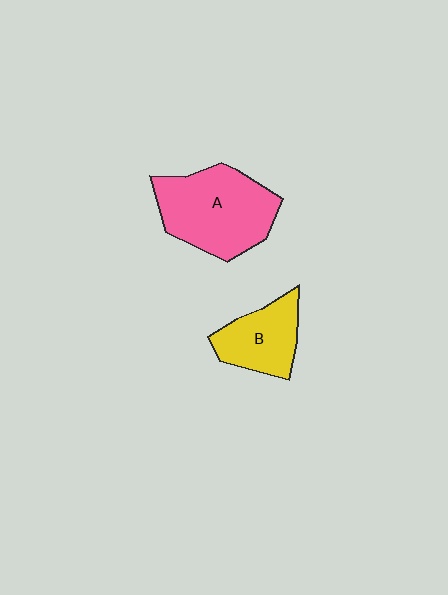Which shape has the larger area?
Shape A (pink).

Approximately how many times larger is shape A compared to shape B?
Approximately 1.7 times.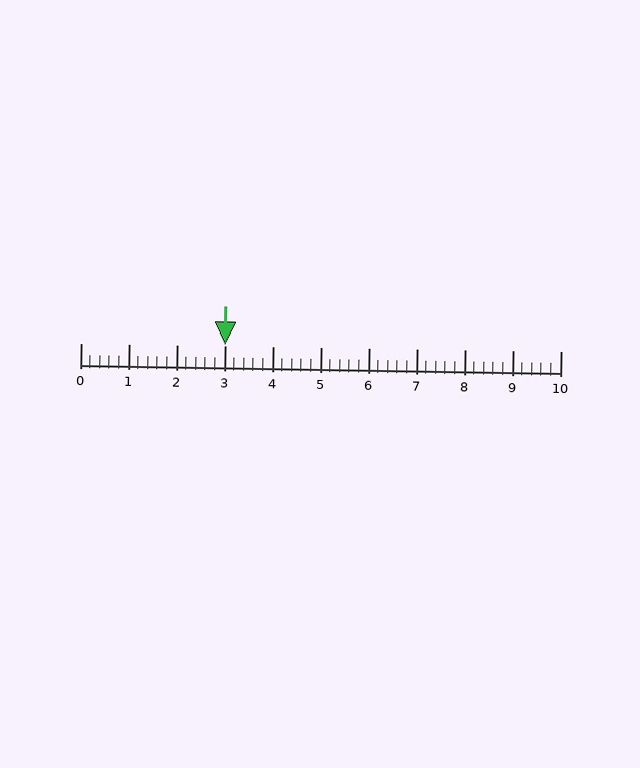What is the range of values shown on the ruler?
The ruler shows values from 0 to 10.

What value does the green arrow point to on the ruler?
The green arrow points to approximately 3.0.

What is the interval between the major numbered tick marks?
The major tick marks are spaced 1 units apart.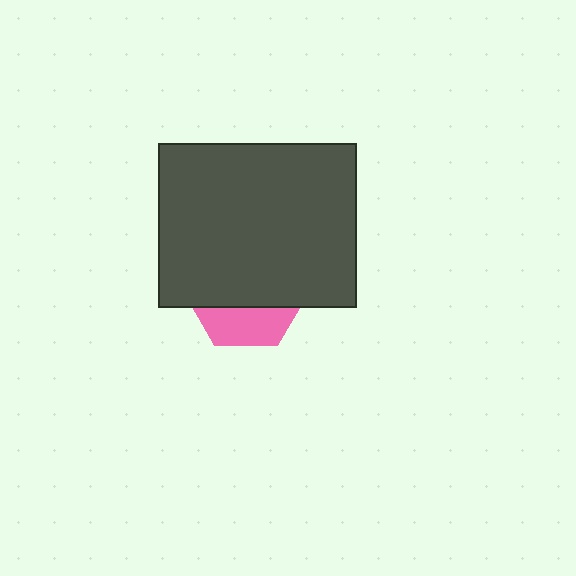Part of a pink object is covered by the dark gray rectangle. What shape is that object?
It is a hexagon.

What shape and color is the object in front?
The object in front is a dark gray rectangle.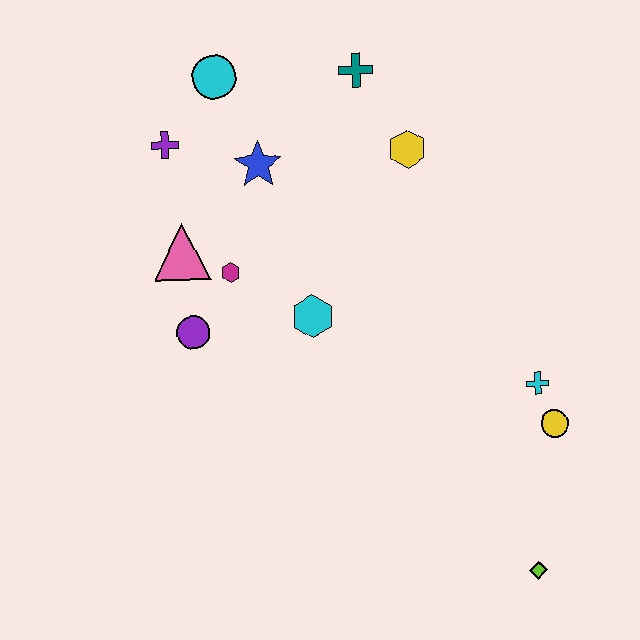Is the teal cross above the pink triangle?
Yes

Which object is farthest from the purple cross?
The lime diamond is farthest from the purple cross.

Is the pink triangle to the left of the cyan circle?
Yes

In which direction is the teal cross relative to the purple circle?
The teal cross is above the purple circle.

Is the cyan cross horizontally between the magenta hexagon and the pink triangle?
No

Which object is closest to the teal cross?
The yellow hexagon is closest to the teal cross.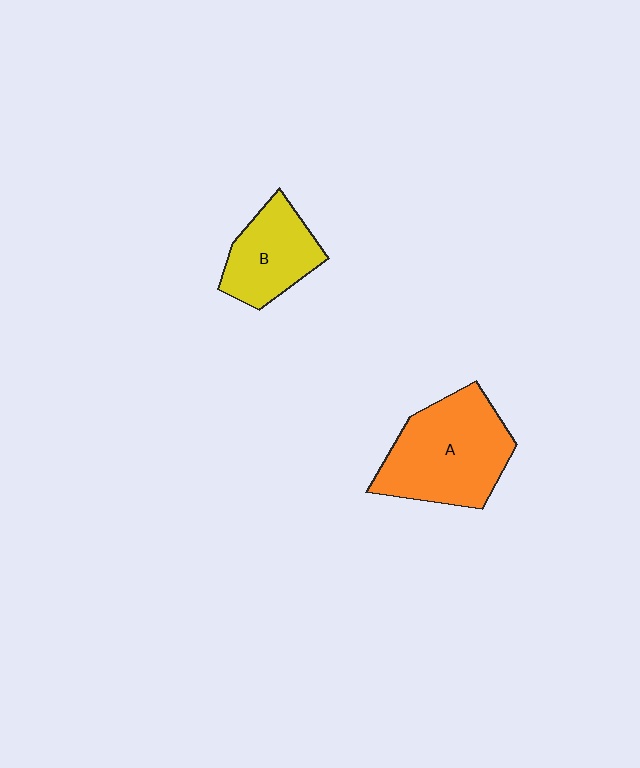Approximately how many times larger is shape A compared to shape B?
Approximately 1.6 times.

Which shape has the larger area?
Shape A (orange).